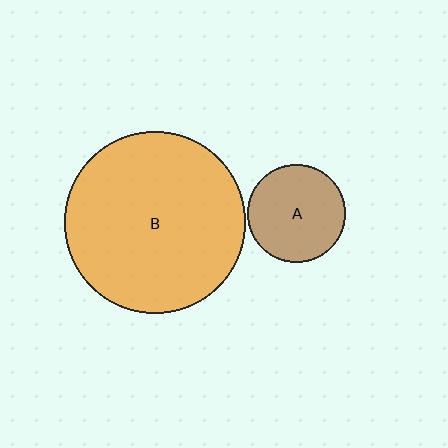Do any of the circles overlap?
No, none of the circles overlap.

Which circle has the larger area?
Circle B (orange).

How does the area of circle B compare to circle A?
Approximately 3.4 times.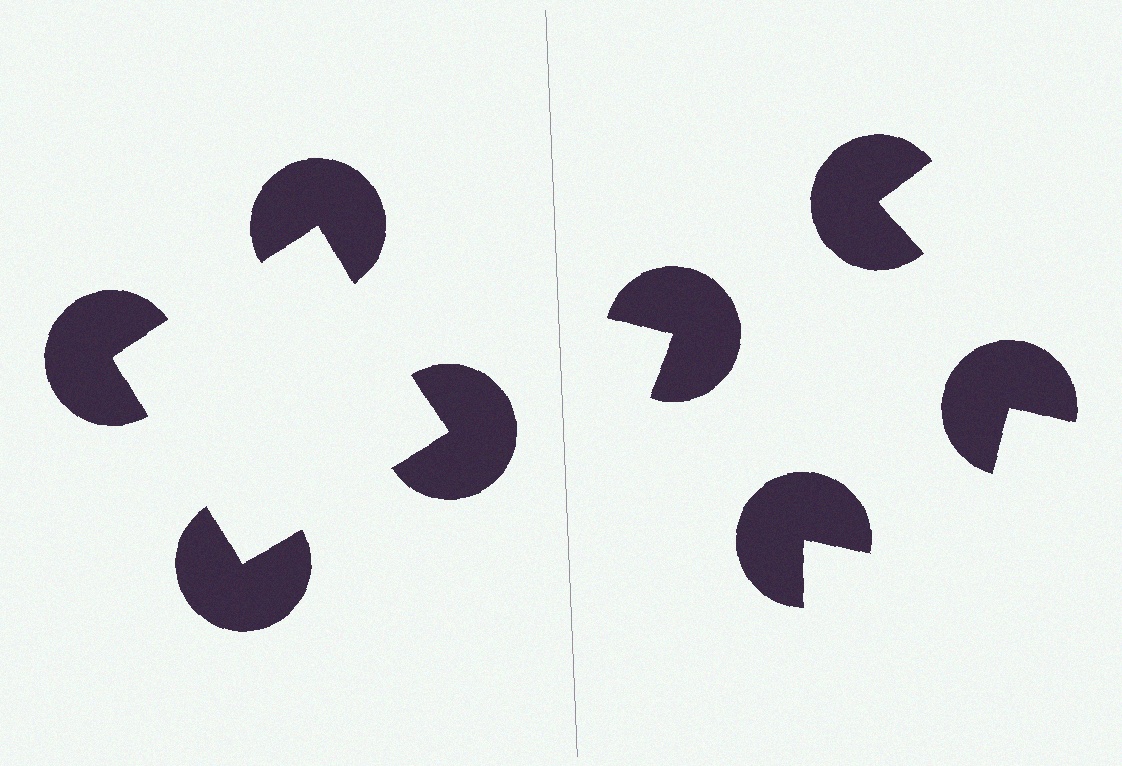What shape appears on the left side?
An illusory square.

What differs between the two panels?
The pac-man discs are positioned identically on both sides; only the wedge orientations differ. On the left they align to a square; on the right they are misaligned.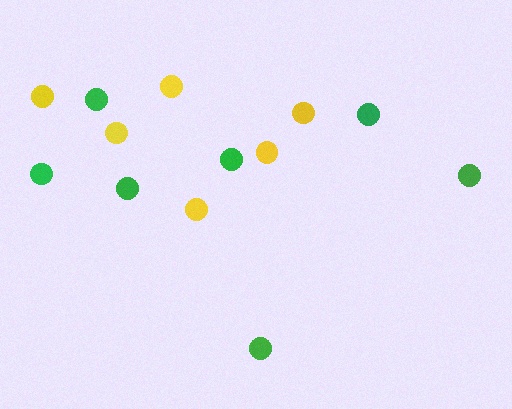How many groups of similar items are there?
There are 2 groups: one group of yellow circles (6) and one group of green circles (7).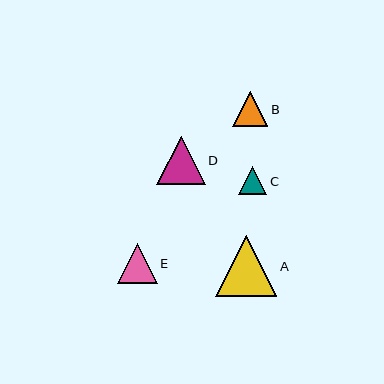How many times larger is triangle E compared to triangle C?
Triangle E is approximately 1.4 times the size of triangle C.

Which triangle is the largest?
Triangle A is the largest with a size of approximately 61 pixels.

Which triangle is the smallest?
Triangle C is the smallest with a size of approximately 28 pixels.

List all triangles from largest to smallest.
From largest to smallest: A, D, E, B, C.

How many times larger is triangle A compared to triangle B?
Triangle A is approximately 1.7 times the size of triangle B.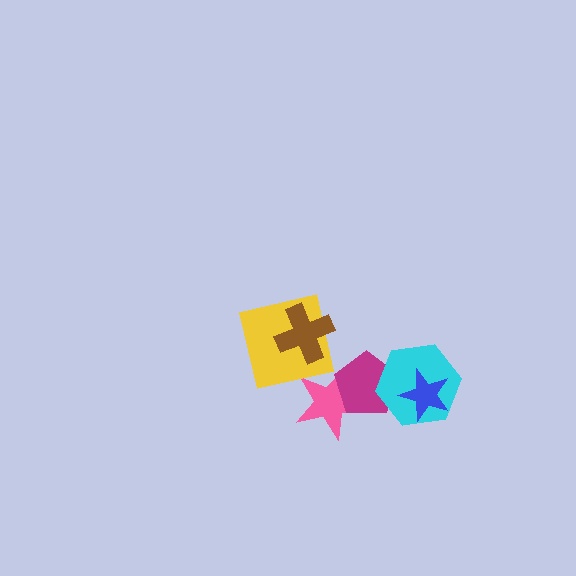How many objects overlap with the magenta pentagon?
2 objects overlap with the magenta pentagon.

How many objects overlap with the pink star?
1 object overlaps with the pink star.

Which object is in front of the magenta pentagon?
The cyan hexagon is in front of the magenta pentagon.